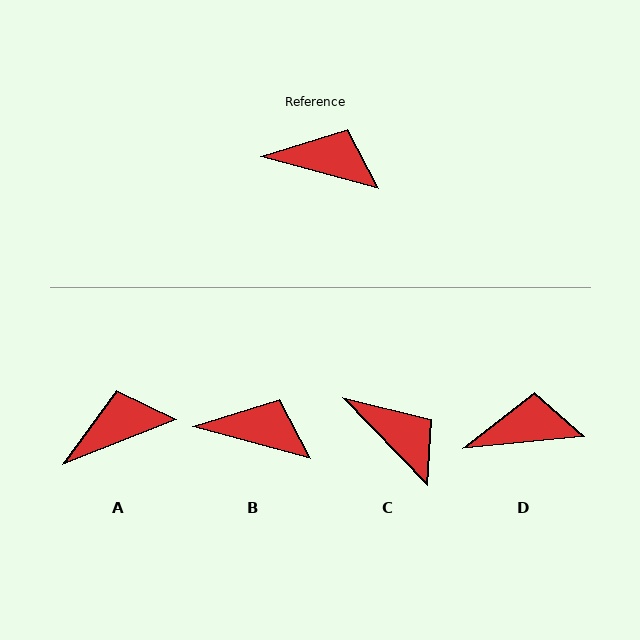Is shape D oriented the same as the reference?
No, it is off by about 21 degrees.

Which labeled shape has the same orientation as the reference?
B.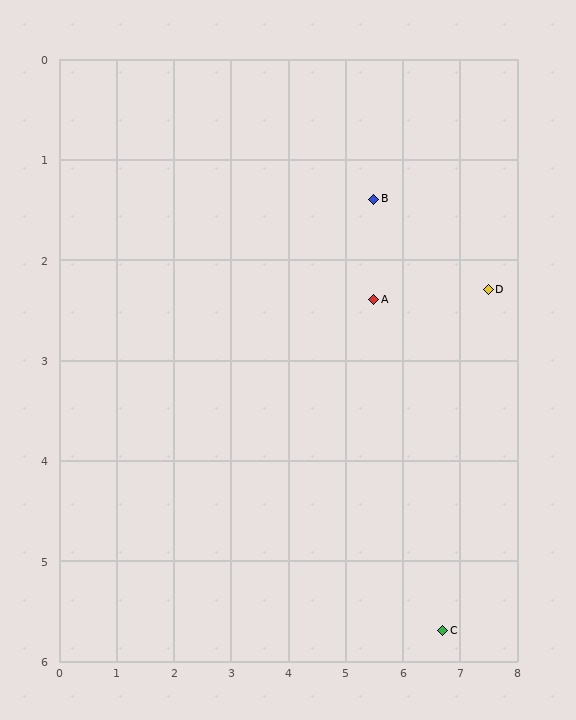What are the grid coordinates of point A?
Point A is at approximately (5.5, 2.4).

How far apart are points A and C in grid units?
Points A and C are about 3.5 grid units apart.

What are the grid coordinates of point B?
Point B is at approximately (5.5, 1.4).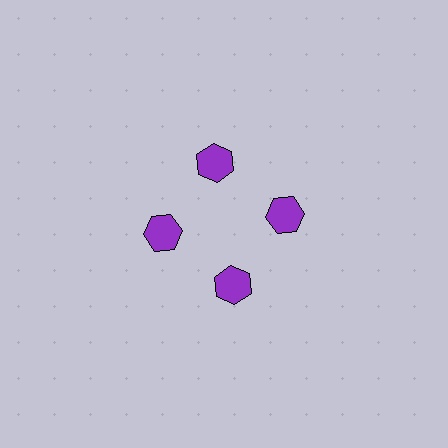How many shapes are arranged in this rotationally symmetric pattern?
There are 4 shapes, arranged in 4 groups of 1.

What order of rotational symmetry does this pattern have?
This pattern has 4-fold rotational symmetry.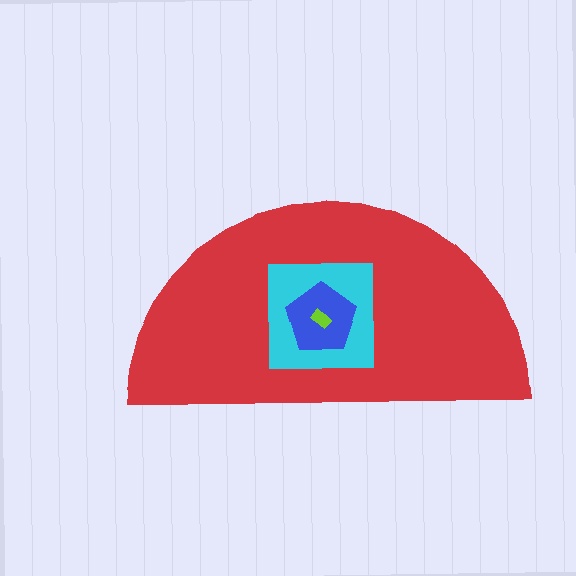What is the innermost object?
The lime rectangle.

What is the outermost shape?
The red semicircle.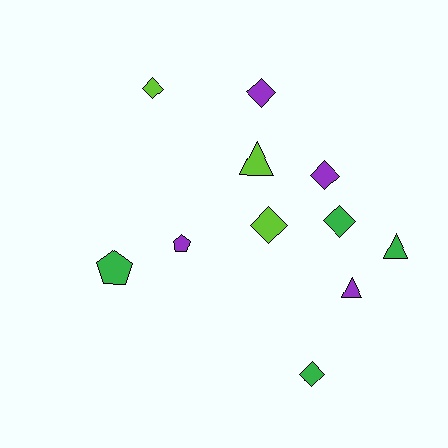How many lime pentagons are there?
There are no lime pentagons.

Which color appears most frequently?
Purple, with 4 objects.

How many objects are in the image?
There are 11 objects.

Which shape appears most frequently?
Diamond, with 6 objects.